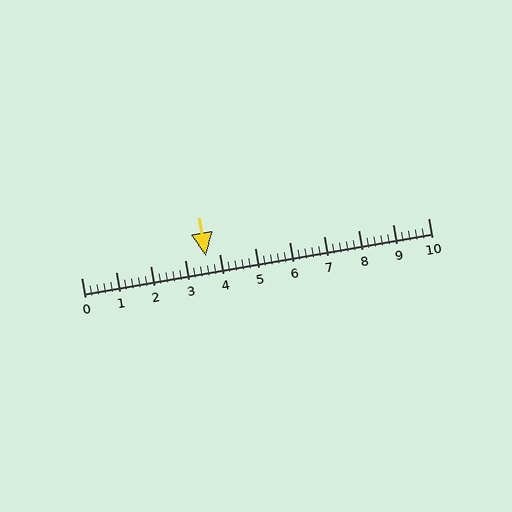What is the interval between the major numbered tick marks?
The major tick marks are spaced 1 units apart.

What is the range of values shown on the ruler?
The ruler shows values from 0 to 10.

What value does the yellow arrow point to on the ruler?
The yellow arrow points to approximately 3.6.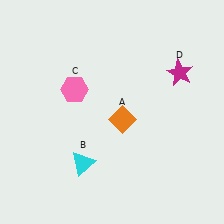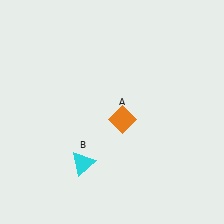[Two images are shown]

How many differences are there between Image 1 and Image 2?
There are 2 differences between the two images.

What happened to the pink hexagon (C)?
The pink hexagon (C) was removed in Image 2. It was in the top-left area of Image 1.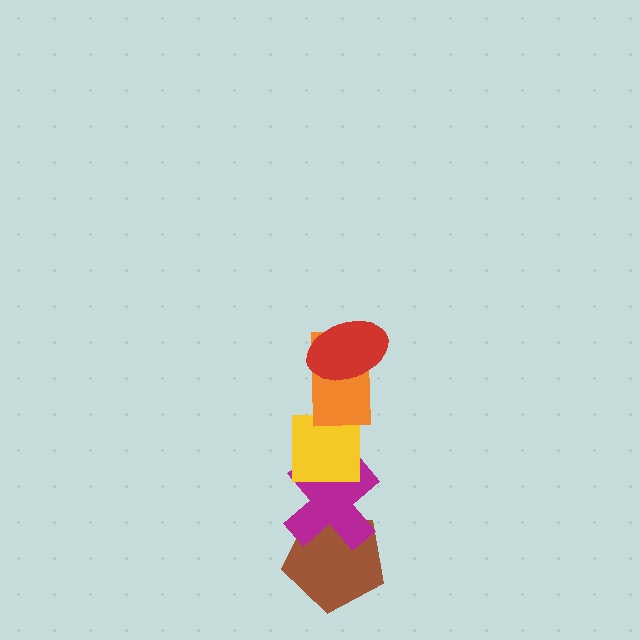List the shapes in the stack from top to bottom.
From top to bottom: the red ellipse, the orange rectangle, the yellow square, the magenta cross, the brown pentagon.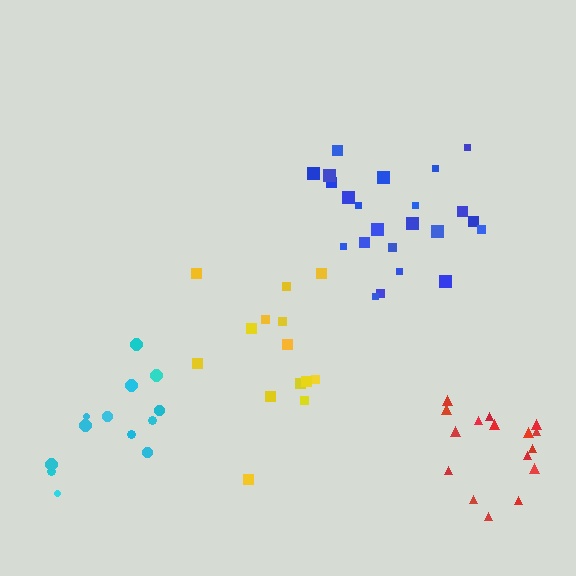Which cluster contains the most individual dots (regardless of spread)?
Blue (23).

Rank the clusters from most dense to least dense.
red, blue, cyan, yellow.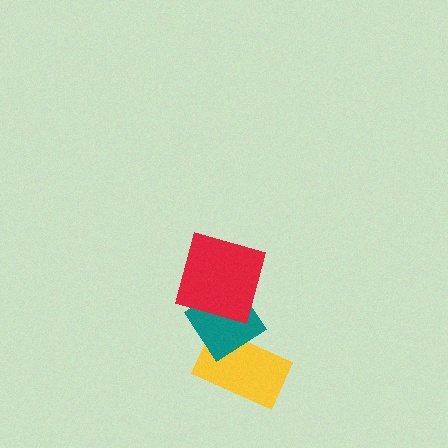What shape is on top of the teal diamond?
The red square is on top of the teal diamond.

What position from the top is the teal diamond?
The teal diamond is 2nd from the top.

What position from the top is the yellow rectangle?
The yellow rectangle is 3rd from the top.